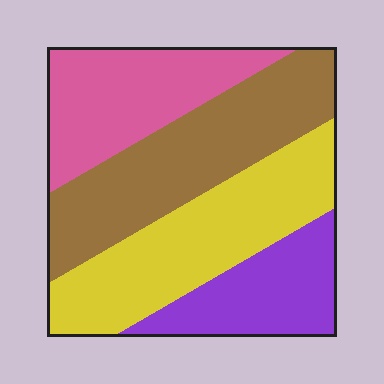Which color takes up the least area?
Purple, at roughly 15%.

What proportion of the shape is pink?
Pink takes up about one fifth (1/5) of the shape.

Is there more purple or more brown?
Brown.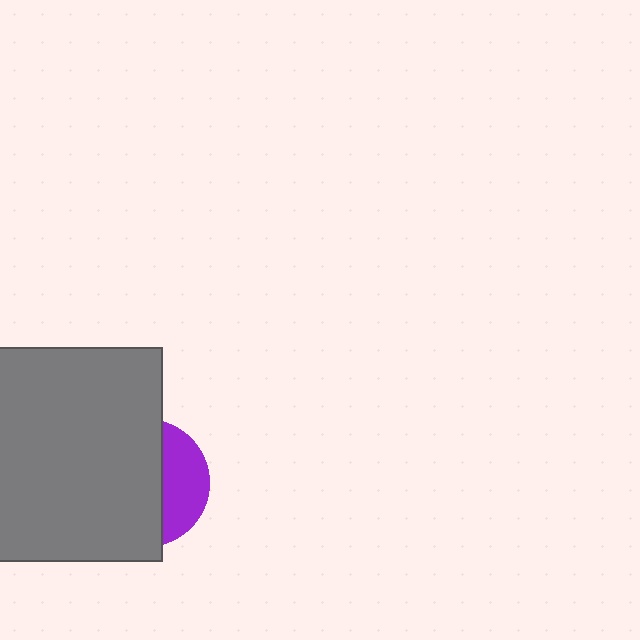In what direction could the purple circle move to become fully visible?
The purple circle could move right. That would shift it out from behind the gray square entirely.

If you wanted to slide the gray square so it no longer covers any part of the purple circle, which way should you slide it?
Slide it left — that is the most direct way to separate the two shapes.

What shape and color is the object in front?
The object in front is a gray square.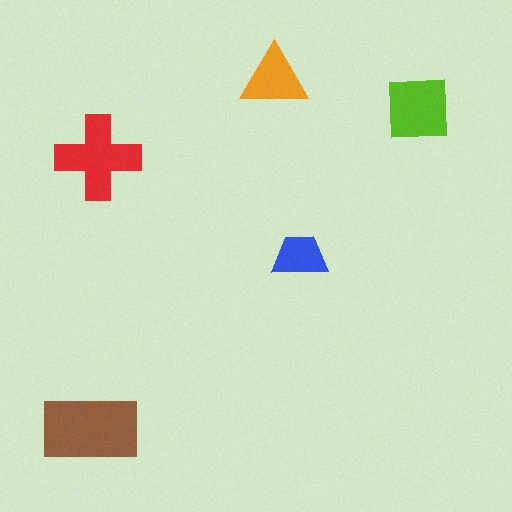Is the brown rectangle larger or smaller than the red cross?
Larger.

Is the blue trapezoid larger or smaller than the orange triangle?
Smaller.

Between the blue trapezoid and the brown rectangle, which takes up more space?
The brown rectangle.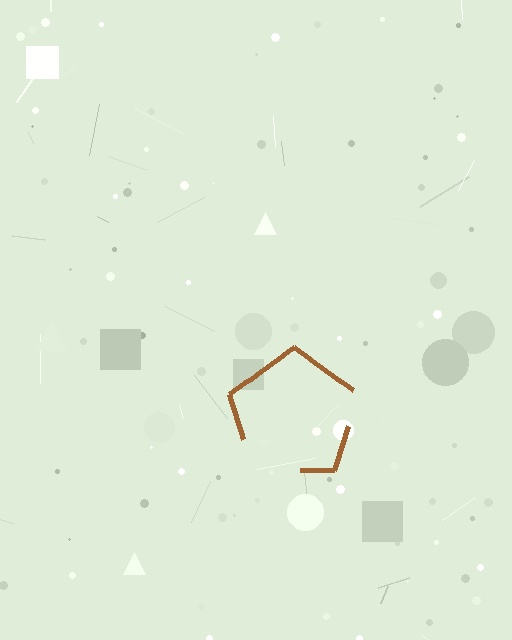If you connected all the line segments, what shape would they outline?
They would outline a pentagon.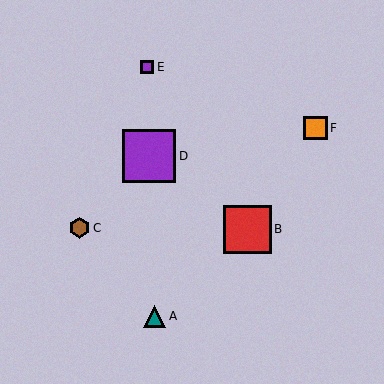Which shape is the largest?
The purple square (labeled D) is the largest.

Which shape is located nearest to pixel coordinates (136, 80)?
The purple square (labeled E) at (147, 67) is nearest to that location.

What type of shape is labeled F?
Shape F is an orange square.